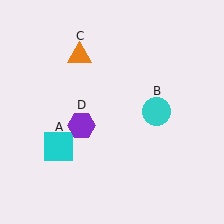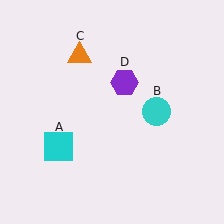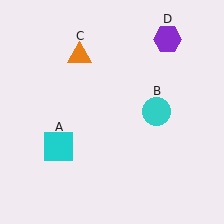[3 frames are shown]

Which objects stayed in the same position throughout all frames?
Cyan square (object A) and cyan circle (object B) and orange triangle (object C) remained stationary.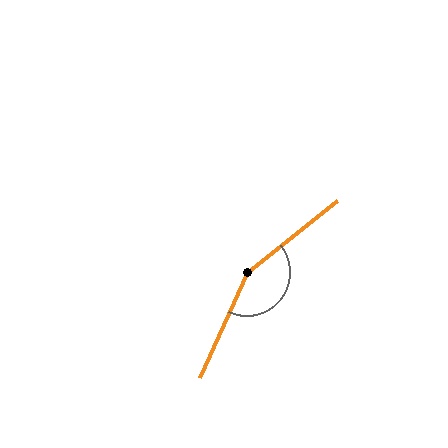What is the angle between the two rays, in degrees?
Approximately 153 degrees.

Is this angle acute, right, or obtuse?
It is obtuse.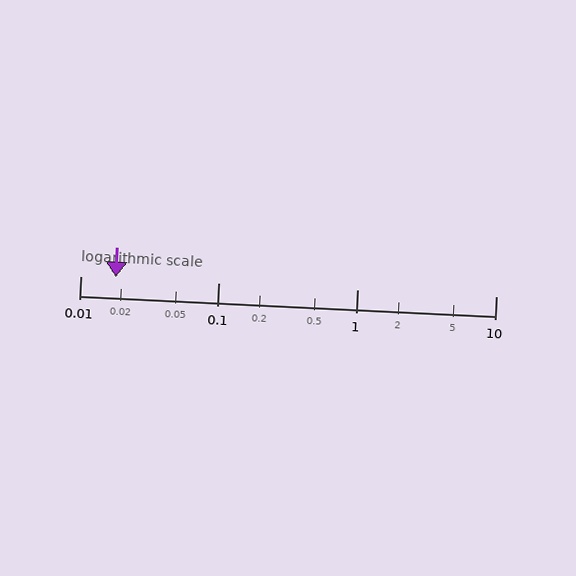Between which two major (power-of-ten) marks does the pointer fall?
The pointer is between 0.01 and 0.1.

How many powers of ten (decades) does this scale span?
The scale spans 3 decades, from 0.01 to 10.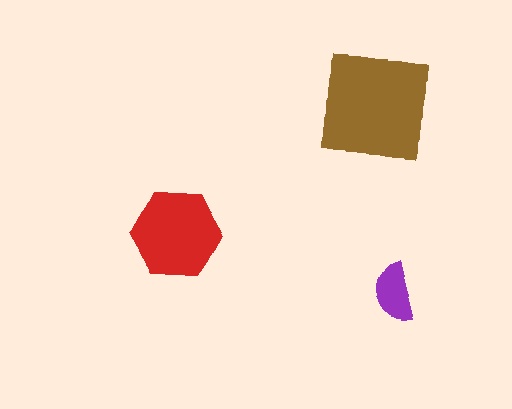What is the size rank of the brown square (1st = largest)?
1st.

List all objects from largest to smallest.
The brown square, the red hexagon, the purple semicircle.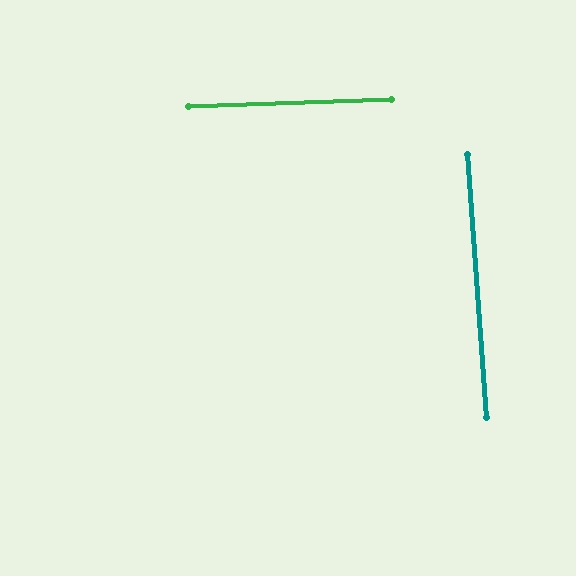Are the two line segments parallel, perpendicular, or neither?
Perpendicular — they meet at approximately 88°.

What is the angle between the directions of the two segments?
Approximately 88 degrees.